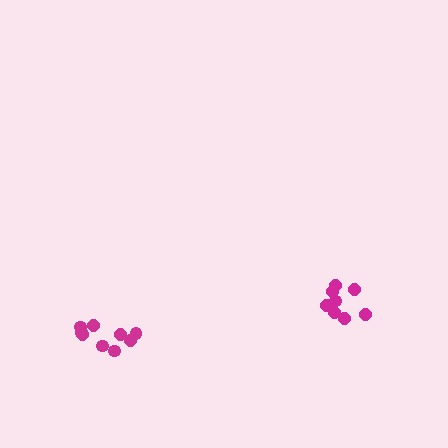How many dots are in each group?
Group 1: 9 dots, Group 2: 8 dots (17 total).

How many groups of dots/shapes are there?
There are 2 groups.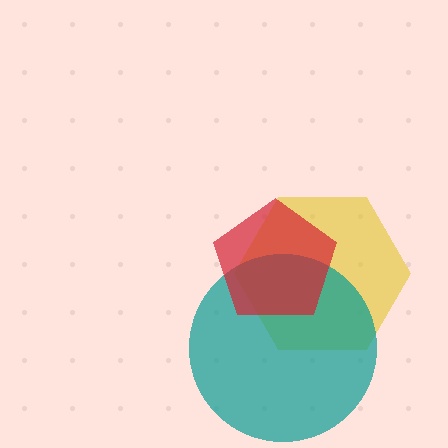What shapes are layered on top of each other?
The layered shapes are: a yellow hexagon, a teal circle, a red pentagon.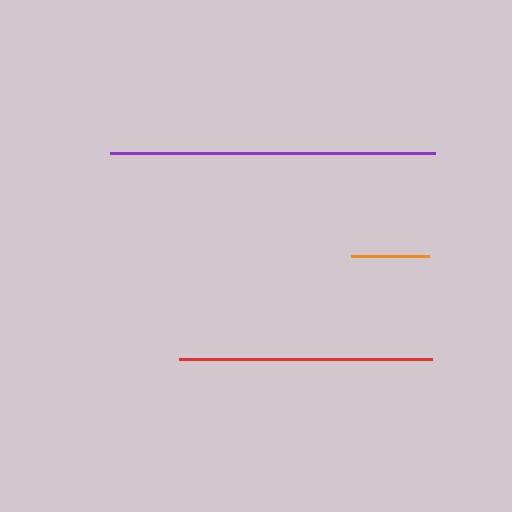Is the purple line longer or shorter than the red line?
The purple line is longer than the red line.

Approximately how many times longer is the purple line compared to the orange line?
The purple line is approximately 4.2 times the length of the orange line.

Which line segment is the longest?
The purple line is the longest at approximately 325 pixels.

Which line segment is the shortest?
The orange line is the shortest at approximately 78 pixels.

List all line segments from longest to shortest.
From longest to shortest: purple, red, orange.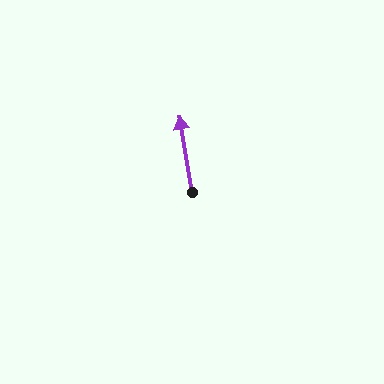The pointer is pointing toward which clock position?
Roughly 12 o'clock.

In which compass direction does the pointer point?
North.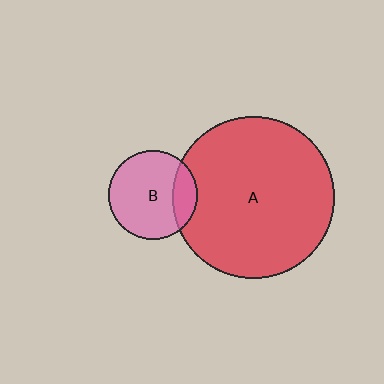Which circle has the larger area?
Circle A (red).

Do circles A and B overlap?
Yes.